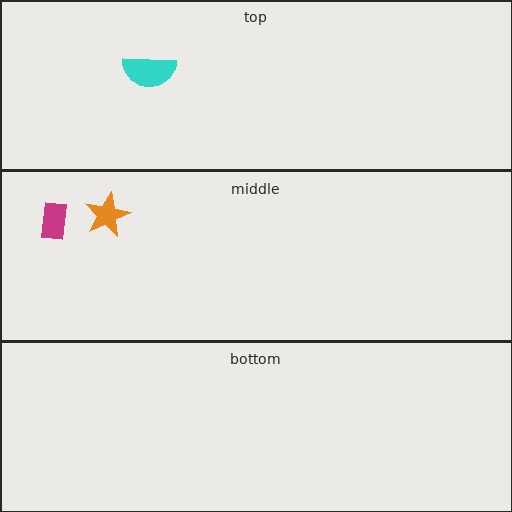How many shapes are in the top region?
1.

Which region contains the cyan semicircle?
The top region.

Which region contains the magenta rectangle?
The middle region.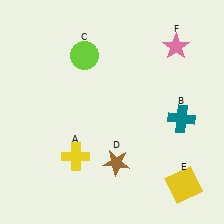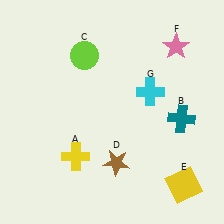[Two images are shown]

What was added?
A cyan cross (G) was added in Image 2.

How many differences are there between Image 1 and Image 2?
There is 1 difference between the two images.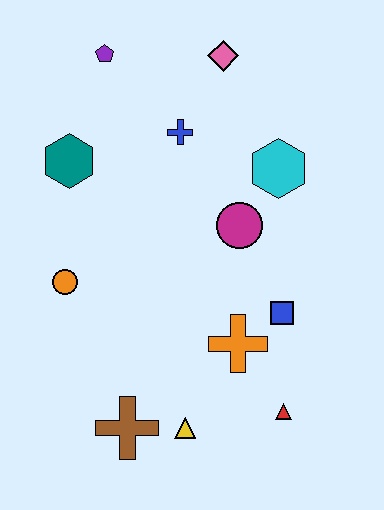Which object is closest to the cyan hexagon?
The magenta circle is closest to the cyan hexagon.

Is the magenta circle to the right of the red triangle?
No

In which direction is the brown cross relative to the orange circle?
The brown cross is below the orange circle.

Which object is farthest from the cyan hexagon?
The brown cross is farthest from the cyan hexagon.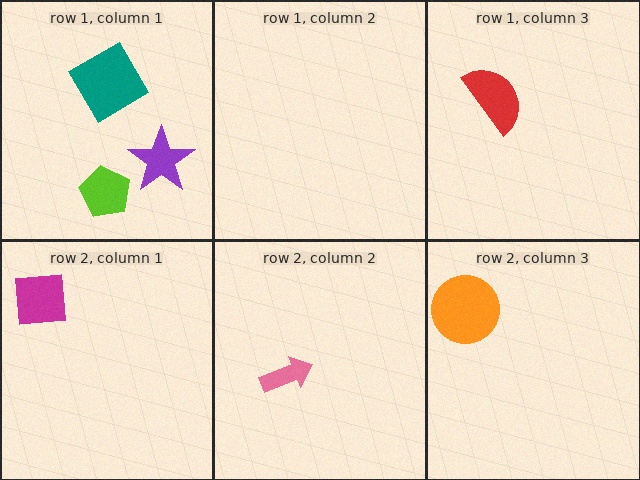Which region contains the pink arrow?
The row 2, column 2 region.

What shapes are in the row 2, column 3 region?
The orange circle.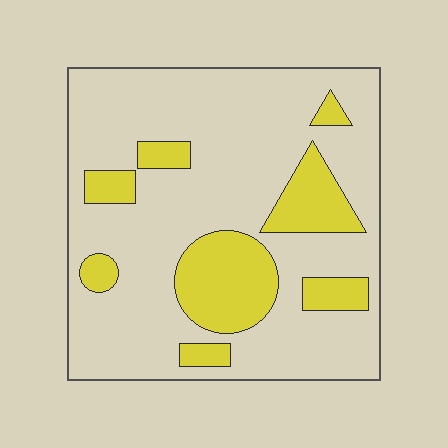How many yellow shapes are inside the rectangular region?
8.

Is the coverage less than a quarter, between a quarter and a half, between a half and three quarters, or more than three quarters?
Less than a quarter.